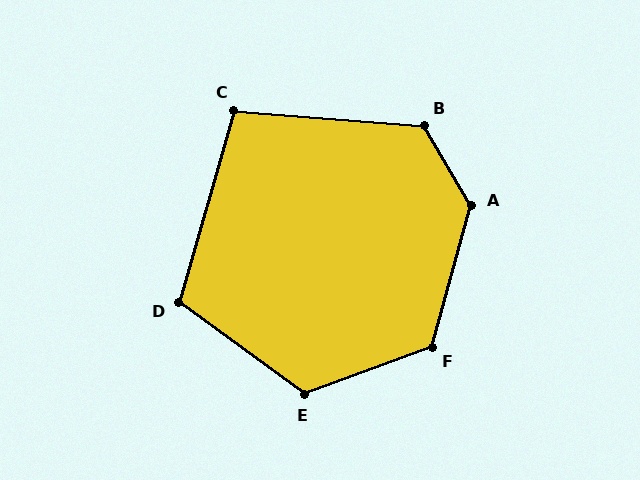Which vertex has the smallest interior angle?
C, at approximately 102 degrees.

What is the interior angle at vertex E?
Approximately 124 degrees (obtuse).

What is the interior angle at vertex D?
Approximately 110 degrees (obtuse).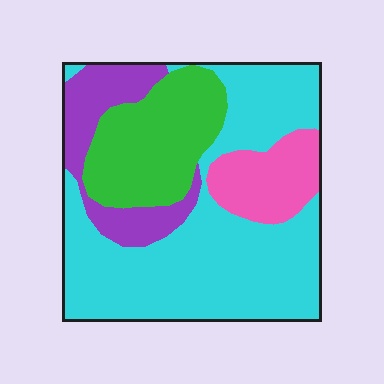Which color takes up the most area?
Cyan, at roughly 55%.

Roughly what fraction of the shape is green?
Green takes up between a sixth and a third of the shape.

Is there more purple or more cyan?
Cyan.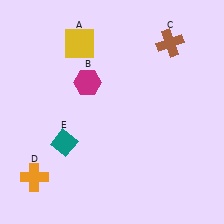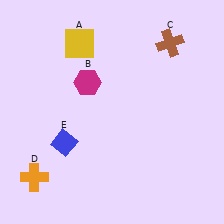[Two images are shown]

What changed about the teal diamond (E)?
In Image 1, E is teal. In Image 2, it changed to blue.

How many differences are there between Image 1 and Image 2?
There is 1 difference between the two images.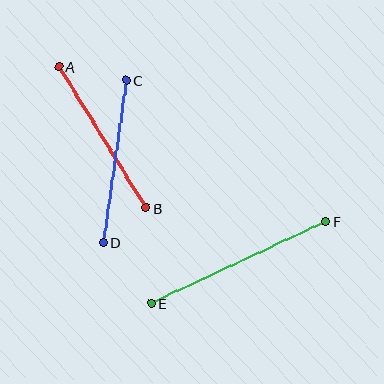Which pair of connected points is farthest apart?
Points E and F are farthest apart.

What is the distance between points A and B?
The distance is approximately 166 pixels.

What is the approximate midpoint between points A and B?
The midpoint is at approximately (102, 138) pixels.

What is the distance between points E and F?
The distance is approximately 193 pixels.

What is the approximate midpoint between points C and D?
The midpoint is at approximately (115, 161) pixels.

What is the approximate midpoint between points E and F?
The midpoint is at approximately (239, 262) pixels.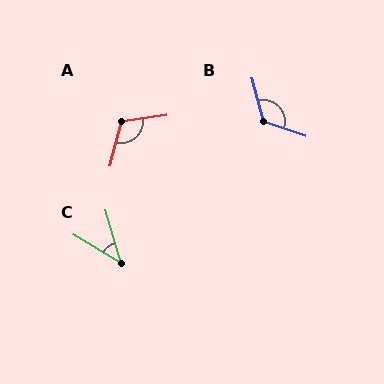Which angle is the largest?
B, at approximately 125 degrees.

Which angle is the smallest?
C, at approximately 43 degrees.